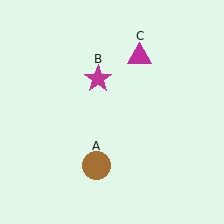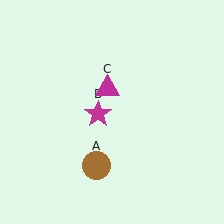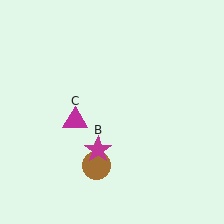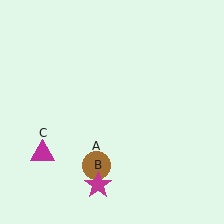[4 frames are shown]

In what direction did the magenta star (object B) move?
The magenta star (object B) moved down.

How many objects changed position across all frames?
2 objects changed position: magenta star (object B), magenta triangle (object C).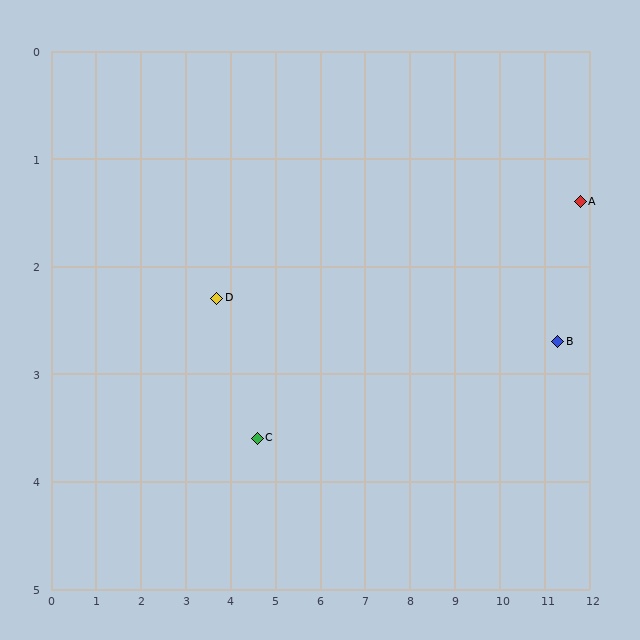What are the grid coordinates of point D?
Point D is at approximately (3.7, 2.3).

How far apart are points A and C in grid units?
Points A and C are about 7.5 grid units apart.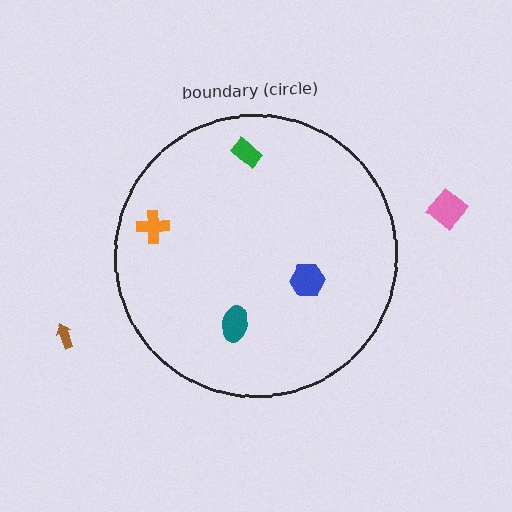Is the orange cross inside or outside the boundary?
Inside.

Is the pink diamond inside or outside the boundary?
Outside.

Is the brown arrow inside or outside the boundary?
Outside.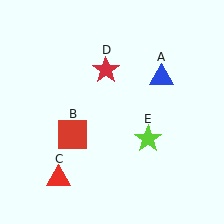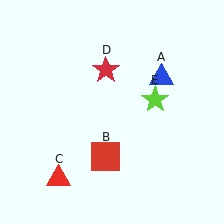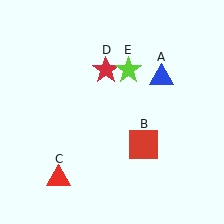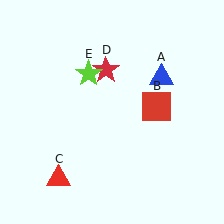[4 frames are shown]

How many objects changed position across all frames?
2 objects changed position: red square (object B), lime star (object E).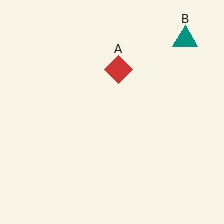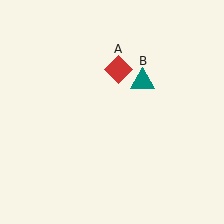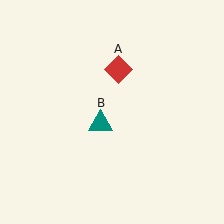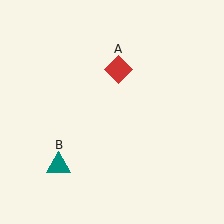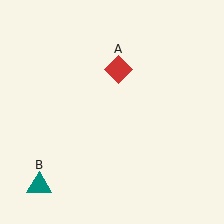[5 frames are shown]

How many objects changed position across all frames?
1 object changed position: teal triangle (object B).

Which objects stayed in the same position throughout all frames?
Red diamond (object A) remained stationary.